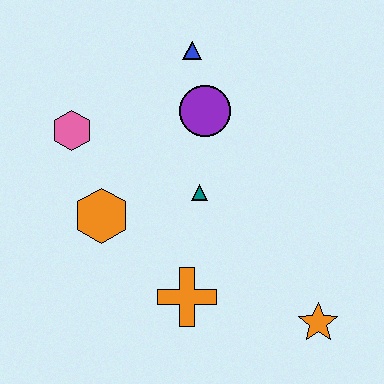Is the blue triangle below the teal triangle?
No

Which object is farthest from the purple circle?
The orange star is farthest from the purple circle.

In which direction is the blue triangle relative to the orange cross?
The blue triangle is above the orange cross.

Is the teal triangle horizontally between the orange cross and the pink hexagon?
No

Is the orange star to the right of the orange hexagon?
Yes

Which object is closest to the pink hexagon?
The orange hexagon is closest to the pink hexagon.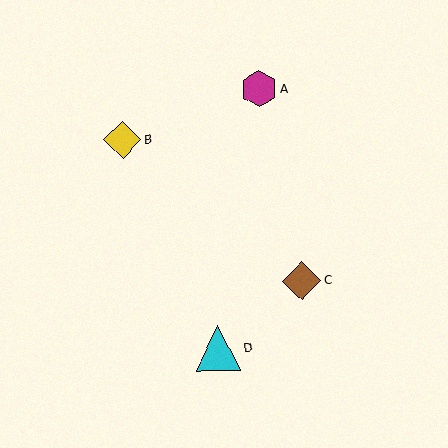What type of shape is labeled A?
Shape A is a magenta hexagon.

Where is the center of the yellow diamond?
The center of the yellow diamond is at (123, 140).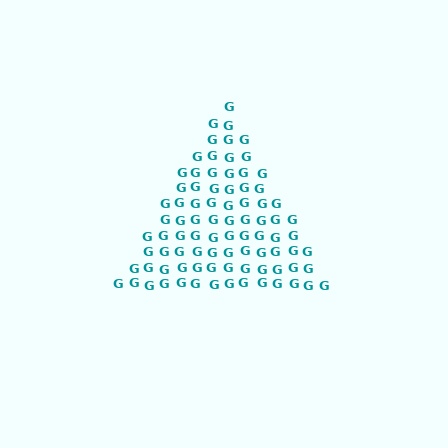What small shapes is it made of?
It is made of small letter G's.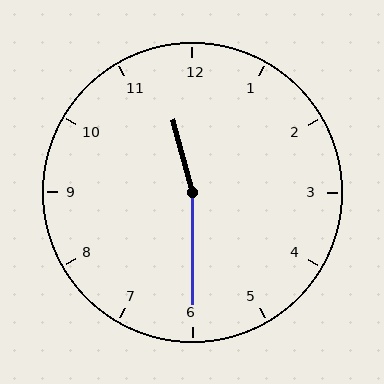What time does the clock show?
11:30.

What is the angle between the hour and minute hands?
Approximately 165 degrees.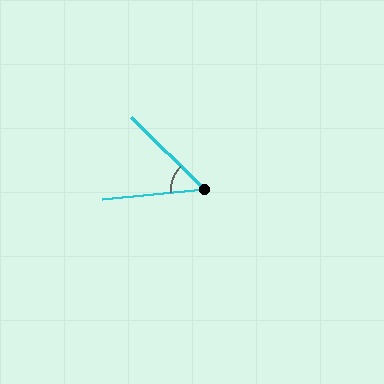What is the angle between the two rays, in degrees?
Approximately 50 degrees.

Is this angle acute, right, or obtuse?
It is acute.